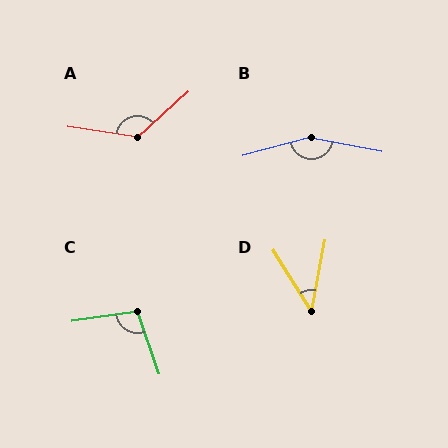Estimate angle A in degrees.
Approximately 129 degrees.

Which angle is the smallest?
D, at approximately 42 degrees.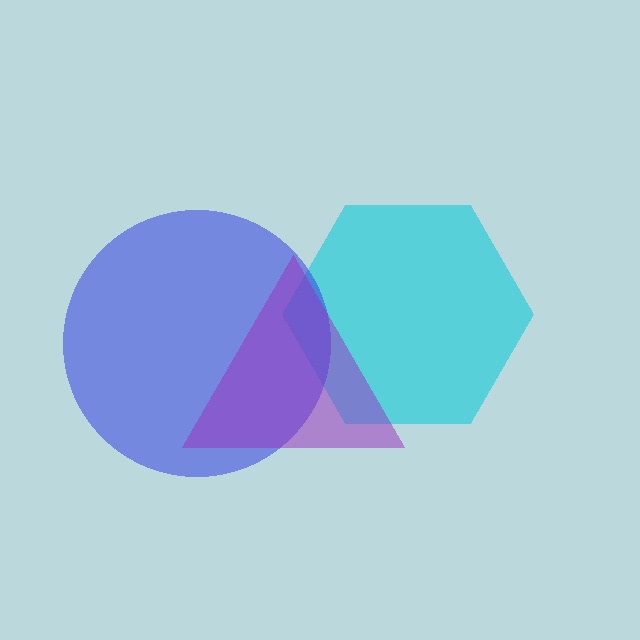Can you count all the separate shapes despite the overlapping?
Yes, there are 3 separate shapes.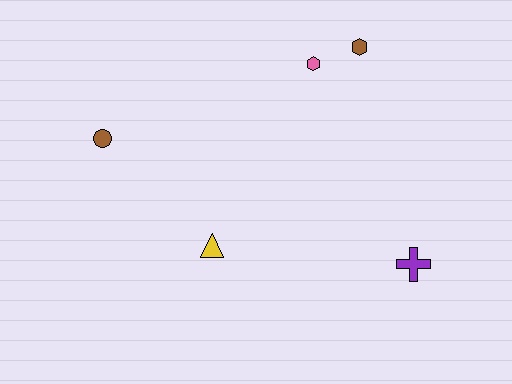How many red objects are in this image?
There are no red objects.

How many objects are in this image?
There are 5 objects.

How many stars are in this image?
There are no stars.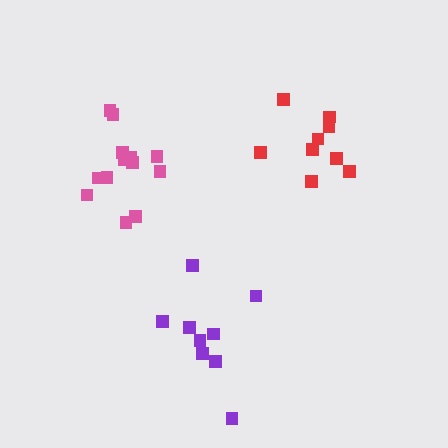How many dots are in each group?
Group 1: 9 dots, Group 2: 13 dots, Group 3: 9 dots (31 total).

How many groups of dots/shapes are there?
There are 3 groups.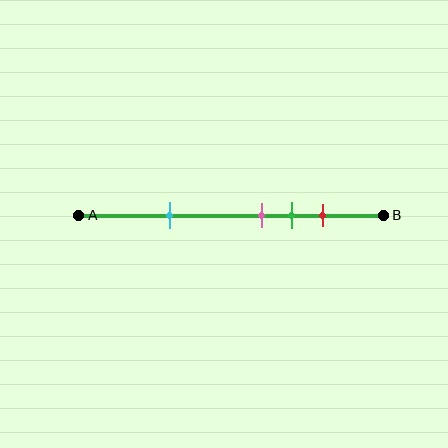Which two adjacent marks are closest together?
The pink and green marks are the closest adjacent pair.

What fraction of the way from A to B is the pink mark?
The pink mark is approximately 60% (0.6) of the way from A to B.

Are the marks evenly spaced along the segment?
No, the marks are not evenly spaced.